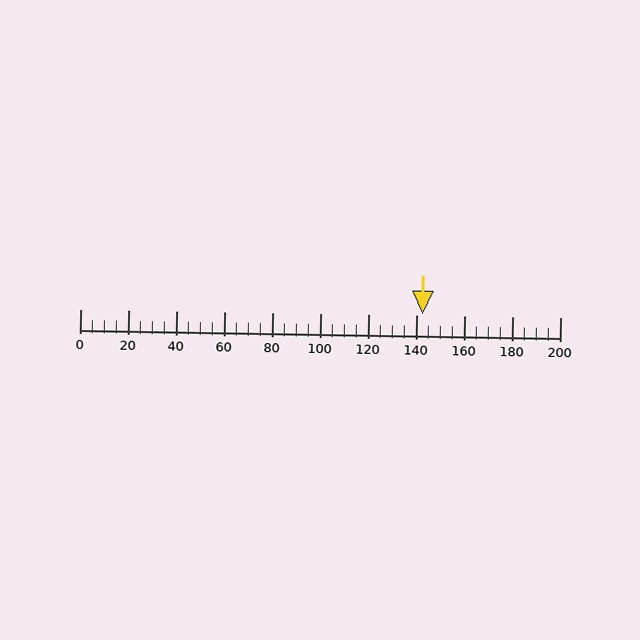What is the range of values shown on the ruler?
The ruler shows values from 0 to 200.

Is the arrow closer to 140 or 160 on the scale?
The arrow is closer to 140.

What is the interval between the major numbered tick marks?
The major tick marks are spaced 20 units apart.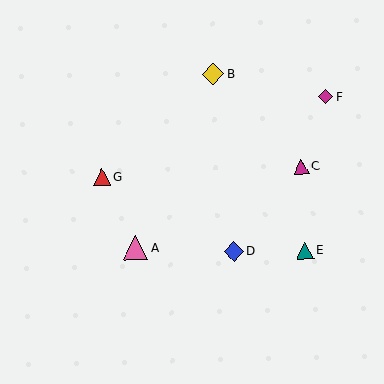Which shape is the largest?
The pink triangle (labeled A) is the largest.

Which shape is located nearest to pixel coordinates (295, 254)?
The teal triangle (labeled E) at (305, 251) is nearest to that location.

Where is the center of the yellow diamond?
The center of the yellow diamond is at (213, 74).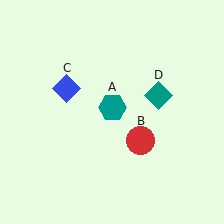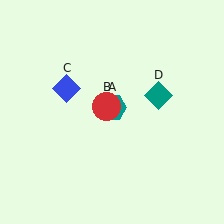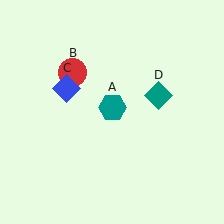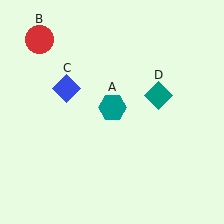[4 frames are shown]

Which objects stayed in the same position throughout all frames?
Teal hexagon (object A) and blue diamond (object C) and teal diamond (object D) remained stationary.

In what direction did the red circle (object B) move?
The red circle (object B) moved up and to the left.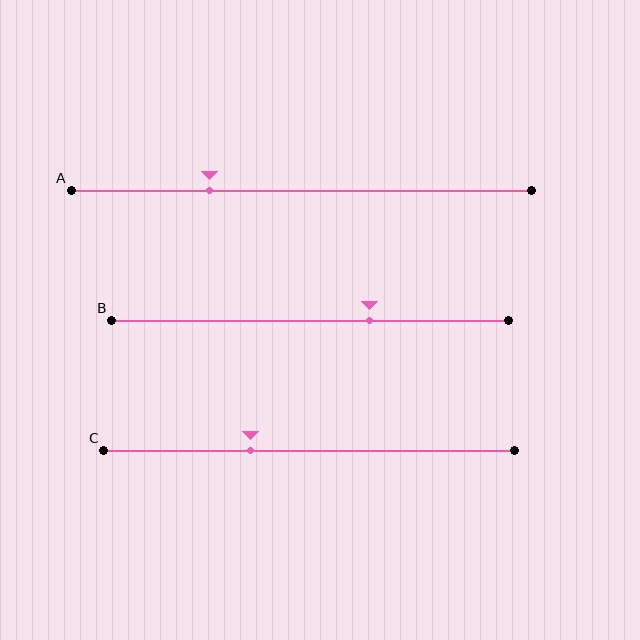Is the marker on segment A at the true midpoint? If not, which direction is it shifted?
No, the marker on segment A is shifted to the left by about 20% of the segment length.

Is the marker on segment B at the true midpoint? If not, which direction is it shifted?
No, the marker on segment B is shifted to the right by about 15% of the segment length.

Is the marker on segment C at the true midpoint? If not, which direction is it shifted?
No, the marker on segment C is shifted to the left by about 14% of the segment length.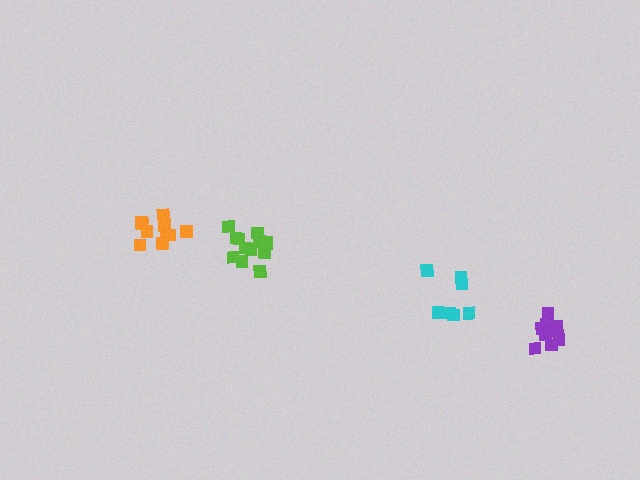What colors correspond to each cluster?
The clusters are colored: orange, cyan, lime, purple.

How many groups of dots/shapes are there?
There are 4 groups.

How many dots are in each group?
Group 1: 10 dots, Group 2: 8 dots, Group 3: 14 dots, Group 4: 9 dots (41 total).